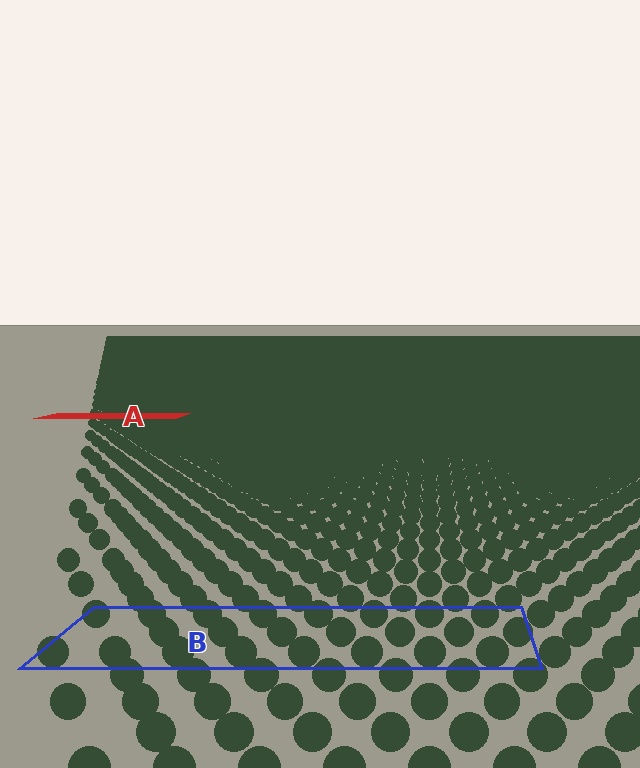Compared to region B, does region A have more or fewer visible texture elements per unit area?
Region A has more texture elements per unit area — they are packed more densely because it is farther away.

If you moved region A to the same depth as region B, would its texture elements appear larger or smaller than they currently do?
They would appear larger. At a closer depth, the same texture elements are projected at a bigger on-screen size.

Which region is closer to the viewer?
Region B is closer. The texture elements there are larger and more spread out.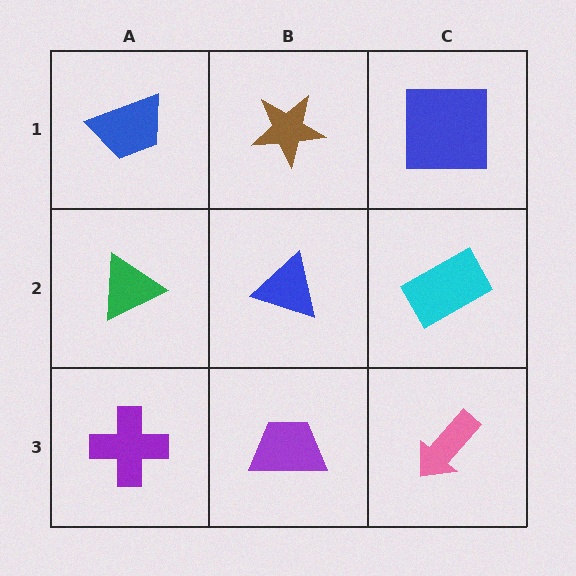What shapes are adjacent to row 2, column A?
A blue trapezoid (row 1, column A), a purple cross (row 3, column A), a blue triangle (row 2, column B).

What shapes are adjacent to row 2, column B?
A brown star (row 1, column B), a purple trapezoid (row 3, column B), a green triangle (row 2, column A), a cyan rectangle (row 2, column C).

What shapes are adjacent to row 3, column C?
A cyan rectangle (row 2, column C), a purple trapezoid (row 3, column B).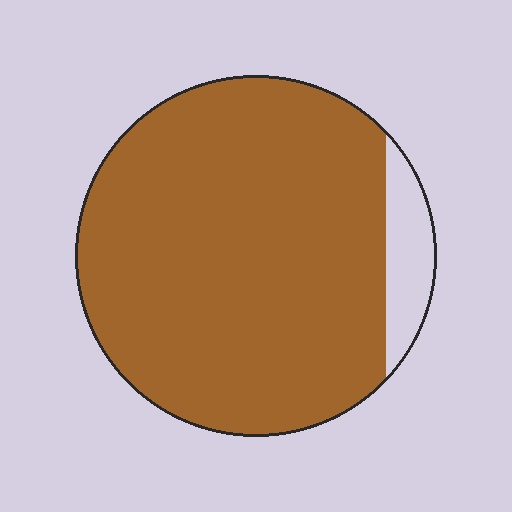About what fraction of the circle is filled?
About nine tenths (9/10).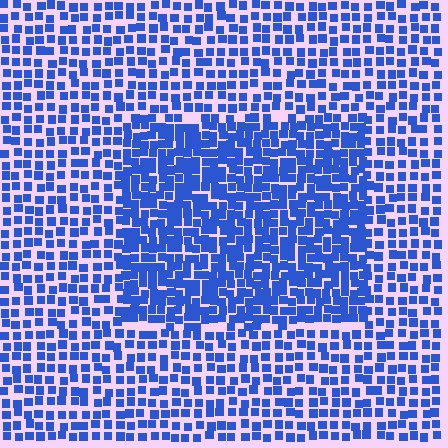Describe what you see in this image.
The image contains small blue elements arranged at two different densities. A rectangle-shaped region is visible where the elements are more densely packed than the surrounding area.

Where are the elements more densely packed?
The elements are more densely packed inside the rectangle boundary.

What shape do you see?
I see a rectangle.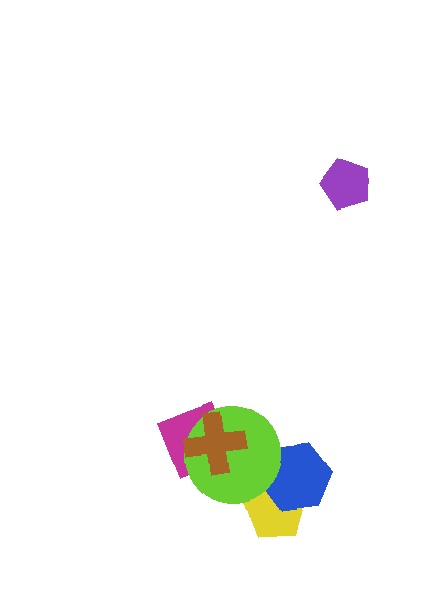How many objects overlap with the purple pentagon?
0 objects overlap with the purple pentagon.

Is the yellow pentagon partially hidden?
Yes, it is partially covered by another shape.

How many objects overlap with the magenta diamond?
2 objects overlap with the magenta diamond.